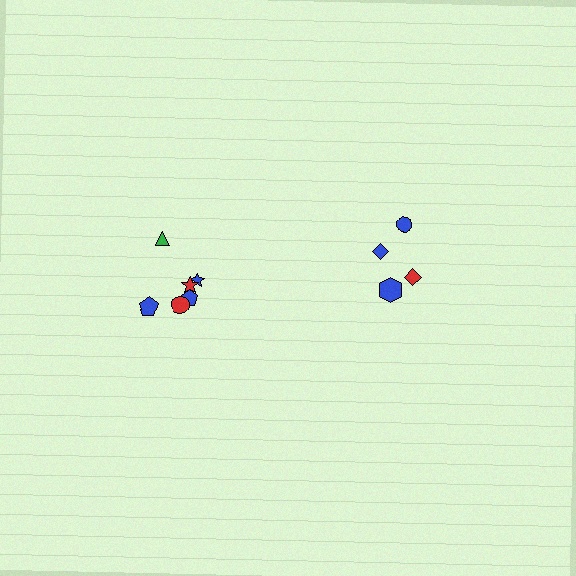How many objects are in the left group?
There are 6 objects.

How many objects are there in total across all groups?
There are 10 objects.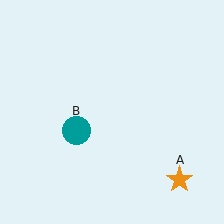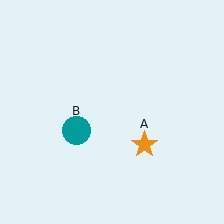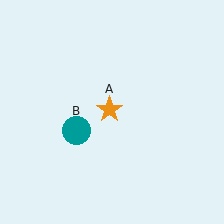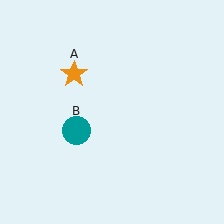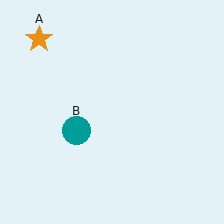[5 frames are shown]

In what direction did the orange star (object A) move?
The orange star (object A) moved up and to the left.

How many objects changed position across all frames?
1 object changed position: orange star (object A).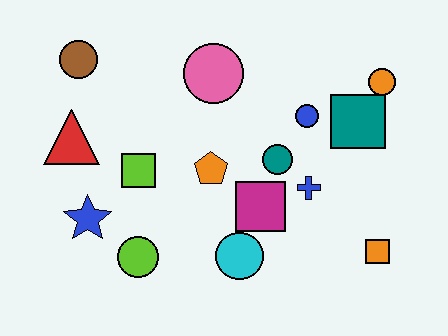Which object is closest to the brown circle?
The red triangle is closest to the brown circle.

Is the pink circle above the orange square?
Yes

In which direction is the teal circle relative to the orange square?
The teal circle is to the left of the orange square.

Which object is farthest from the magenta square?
The brown circle is farthest from the magenta square.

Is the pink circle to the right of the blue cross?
No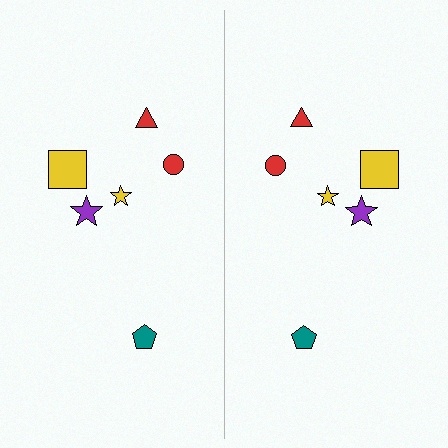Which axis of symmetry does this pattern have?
The pattern has a vertical axis of symmetry running through the center of the image.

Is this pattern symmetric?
Yes, this pattern has bilateral (reflection) symmetry.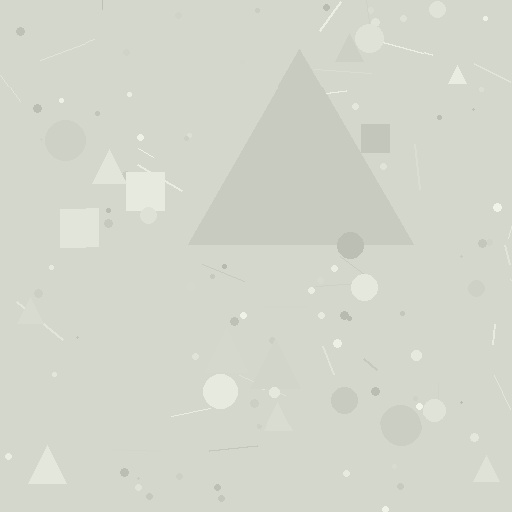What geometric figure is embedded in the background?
A triangle is embedded in the background.